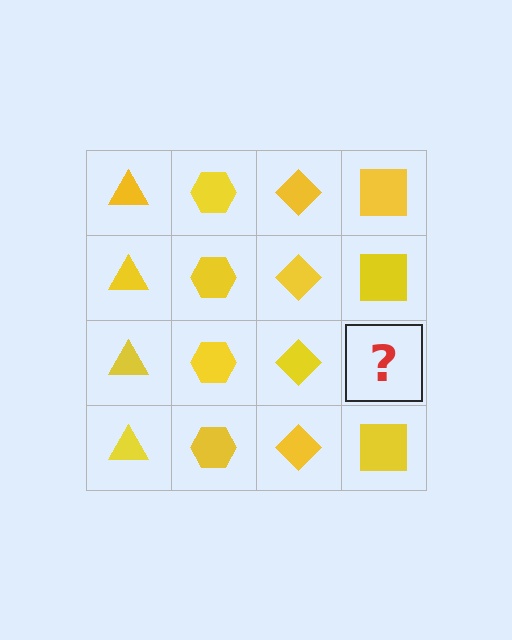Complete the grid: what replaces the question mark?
The question mark should be replaced with a yellow square.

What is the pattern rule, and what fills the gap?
The rule is that each column has a consistent shape. The gap should be filled with a yellow square.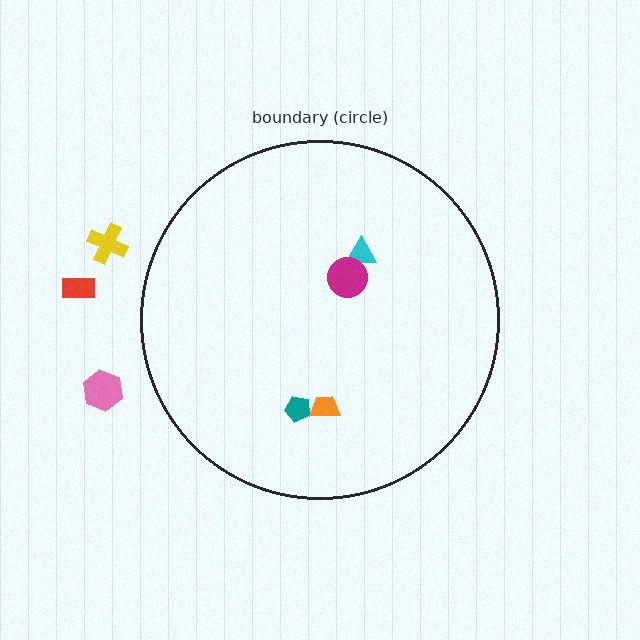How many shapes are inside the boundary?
4 inside, 3 outside.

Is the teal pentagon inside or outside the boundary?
Inside.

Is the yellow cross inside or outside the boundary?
Outside.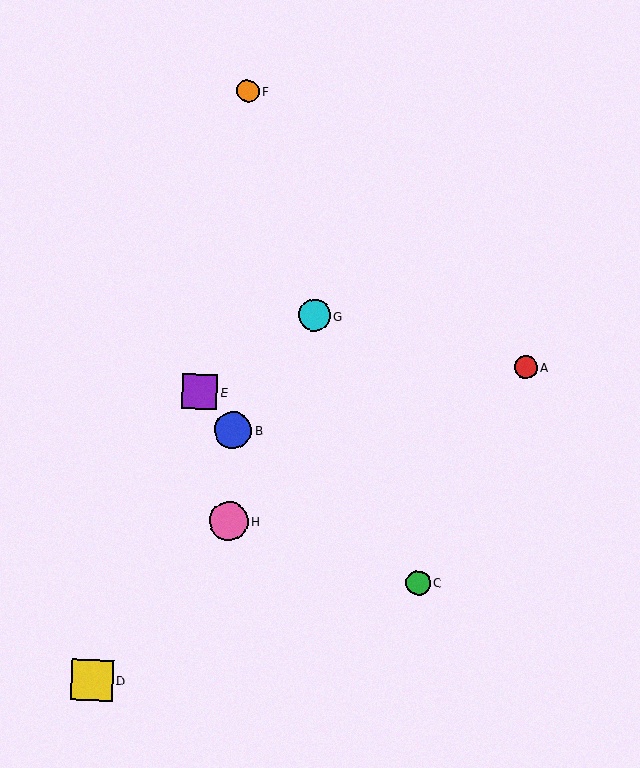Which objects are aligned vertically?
Objects B, F, H are aligned vertically.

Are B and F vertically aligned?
Yes, both are at x≈233.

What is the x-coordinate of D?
Object D is at x≈92.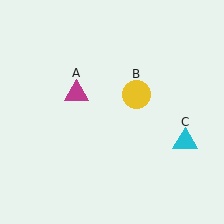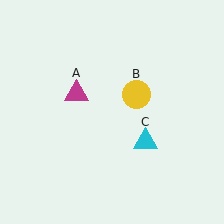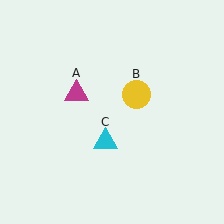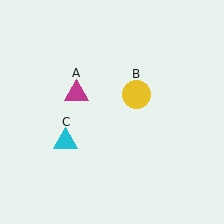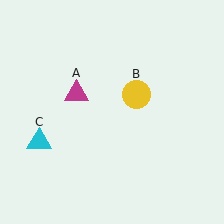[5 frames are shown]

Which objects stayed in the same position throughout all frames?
Magenta triangle (object A) and yellow circle (object B) remained stationary.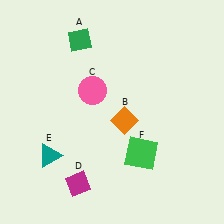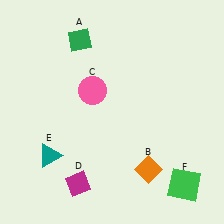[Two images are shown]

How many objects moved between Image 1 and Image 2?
2 objects moved between the two images.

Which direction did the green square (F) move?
The green square (F) moved right.